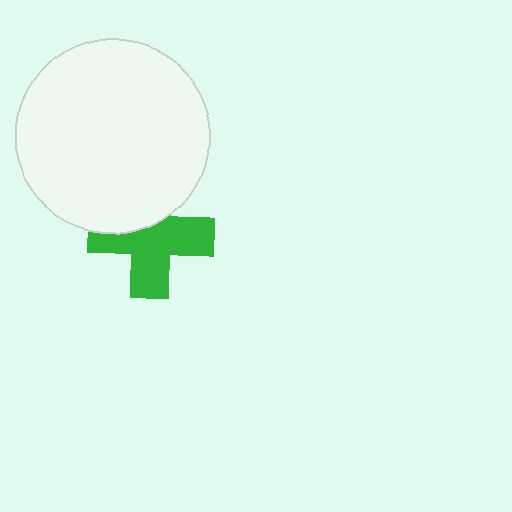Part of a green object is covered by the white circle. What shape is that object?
It is a cross.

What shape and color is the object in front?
The object in front is a white circle.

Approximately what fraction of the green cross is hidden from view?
Roughly 35% of the green cross is hidden behind the white circle.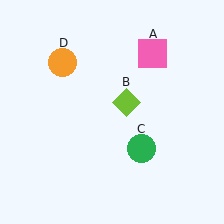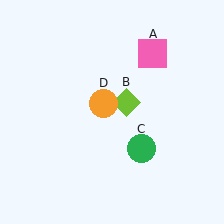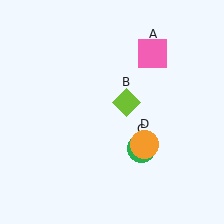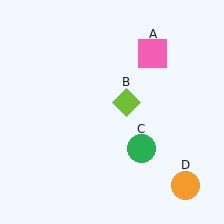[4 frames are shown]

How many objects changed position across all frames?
1 object changed position: orange circle (object D).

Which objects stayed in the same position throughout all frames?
Pink square (object A) and lime diamond (object B) and green circle (object C) remained stationary.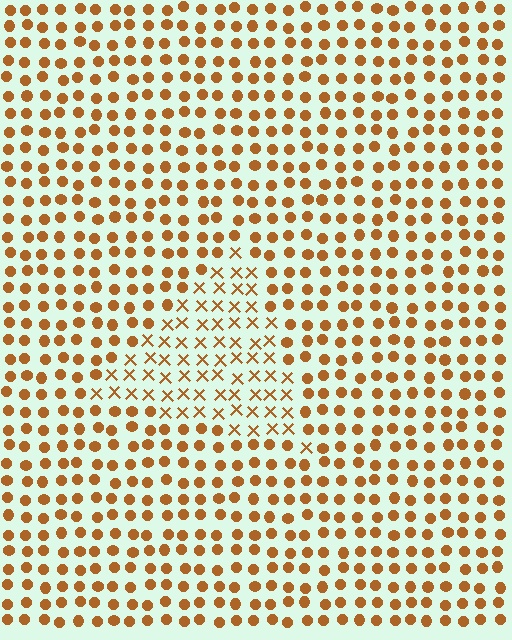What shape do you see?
I see a triangle.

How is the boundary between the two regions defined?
The boundary is defined by a change in element shape: X marks inside vs. circles outside. All elements share the same color and spacing.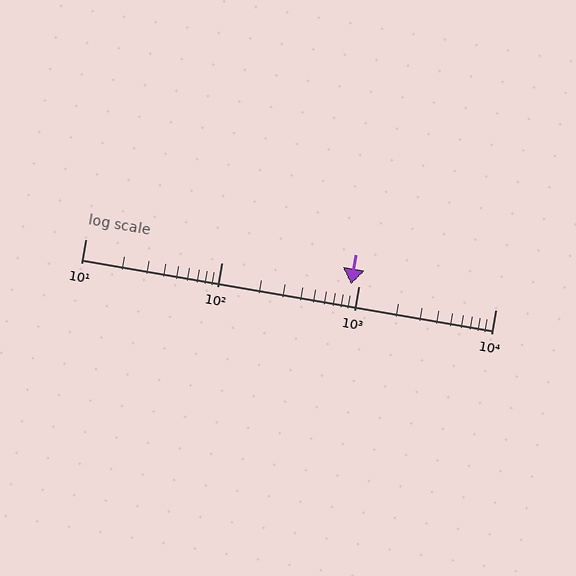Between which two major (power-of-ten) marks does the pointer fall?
The pointer is between 100 and 1000.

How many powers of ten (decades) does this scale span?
The scale spans 3 decades, from 10 to 10000.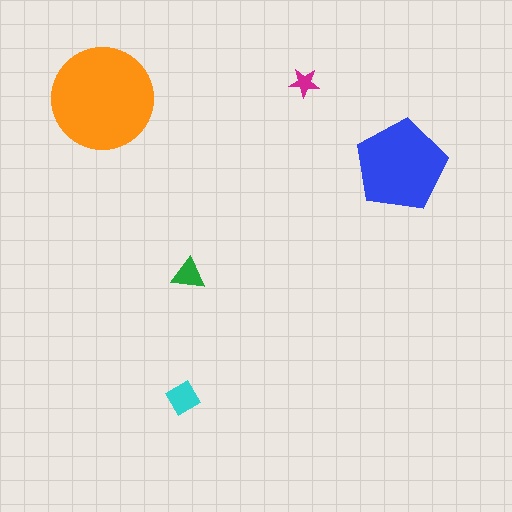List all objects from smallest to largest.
The magenta star, the green triangle, the cyan diamond, the blue pentagon, the orange circle.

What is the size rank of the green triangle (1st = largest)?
4th.